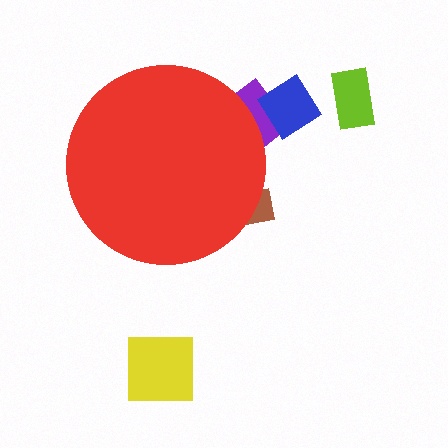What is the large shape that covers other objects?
A red circle.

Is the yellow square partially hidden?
No, the yellow square is fully visible.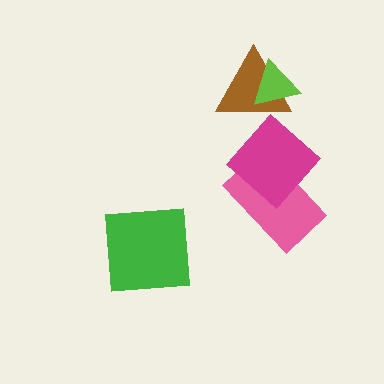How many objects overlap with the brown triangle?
1 object overlaps with the brown triangle.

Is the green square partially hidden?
No, no other shape covers it.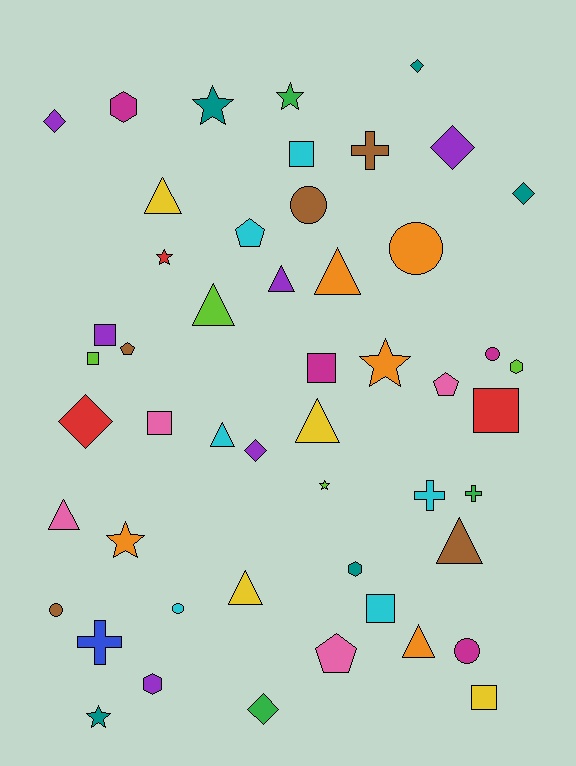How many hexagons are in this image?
There are 4 hexagons.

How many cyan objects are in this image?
There are 6 cyan objects.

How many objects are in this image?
There are 50 objects.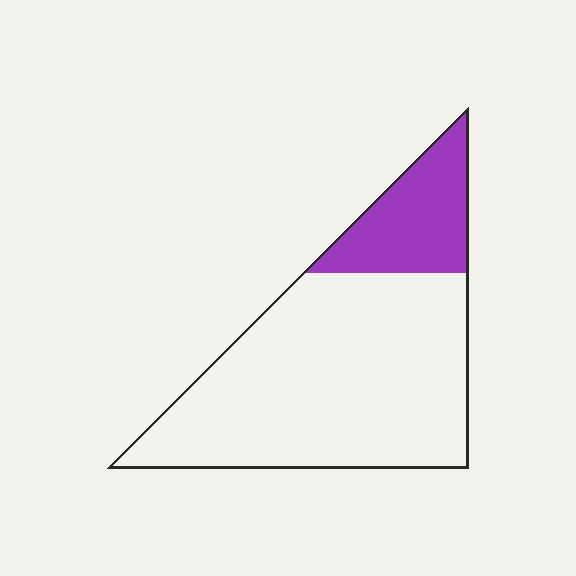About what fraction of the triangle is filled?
About one fifth (1/5).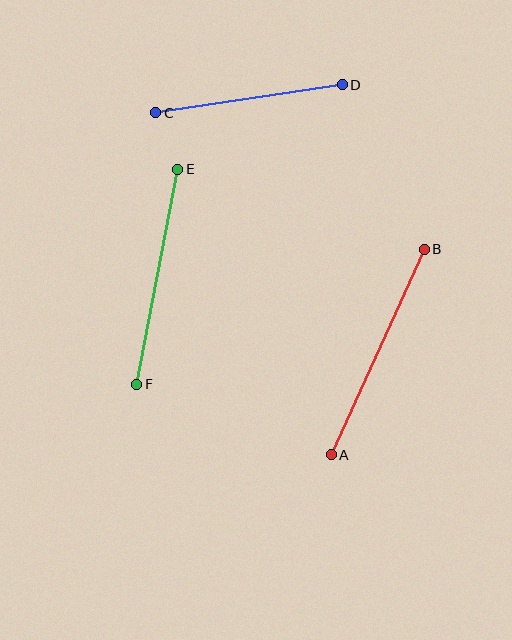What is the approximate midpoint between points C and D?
The midpoint is at approximately (249, 99) pixels.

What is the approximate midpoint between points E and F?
The midpoint is at approximately (157, 277) pixels.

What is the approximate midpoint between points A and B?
The midpoint is at approximately (378, 352) pixels.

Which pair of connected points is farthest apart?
Points A and B are farthest apart.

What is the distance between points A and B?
The distance is approximately 225 pixels.